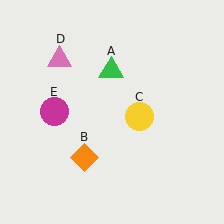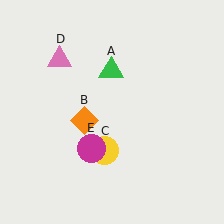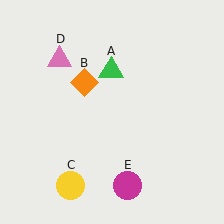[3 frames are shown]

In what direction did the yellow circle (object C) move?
The yellow circle (object C) moved down and to the left.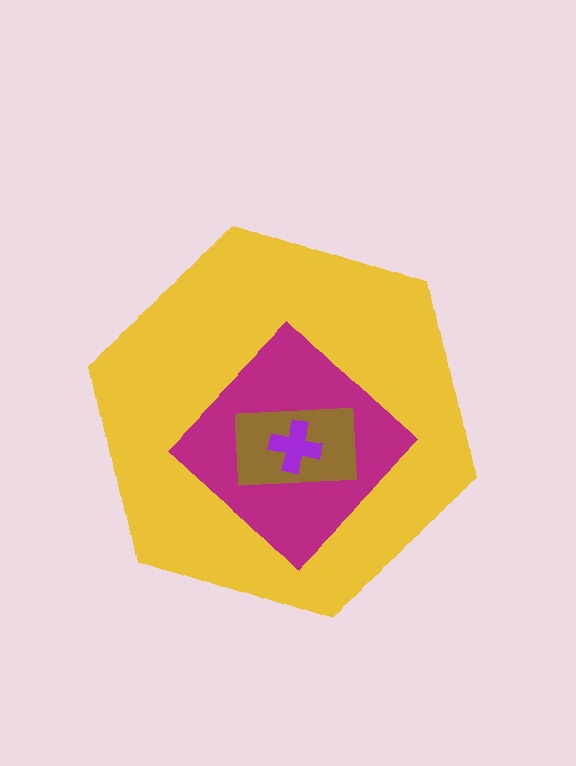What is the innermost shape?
The purple cross.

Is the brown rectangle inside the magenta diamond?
Yes.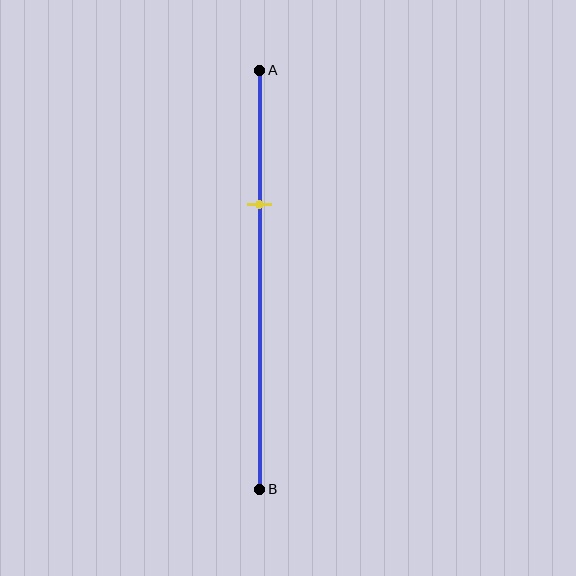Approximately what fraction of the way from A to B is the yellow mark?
The yellow mark is approximately 30% of the way from A to B.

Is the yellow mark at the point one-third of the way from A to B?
Yes, the mark is approximately at the one-third point.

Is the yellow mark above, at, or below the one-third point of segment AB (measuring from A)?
The yellow mark is approximately at the one-third point of segment AB.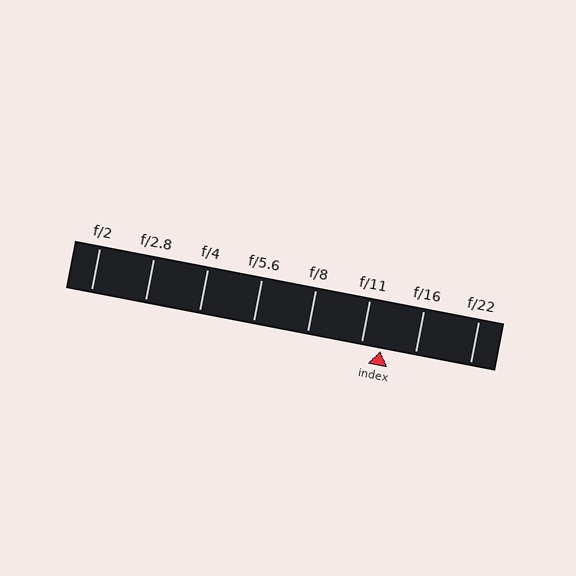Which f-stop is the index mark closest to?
The index mark is closest to f/11.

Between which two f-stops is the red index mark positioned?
The index mark is between f/11 and f/16.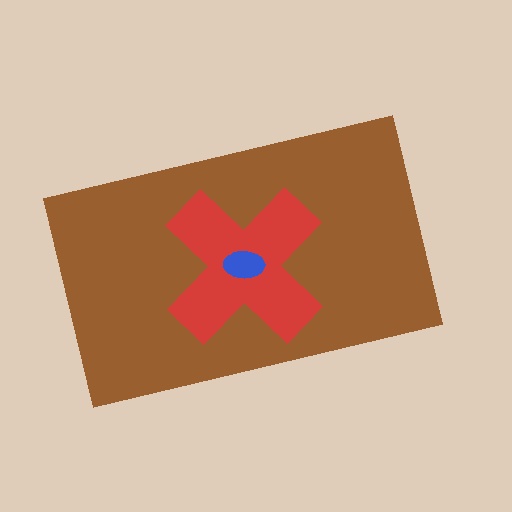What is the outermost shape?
The brown rectangle.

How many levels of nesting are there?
3.